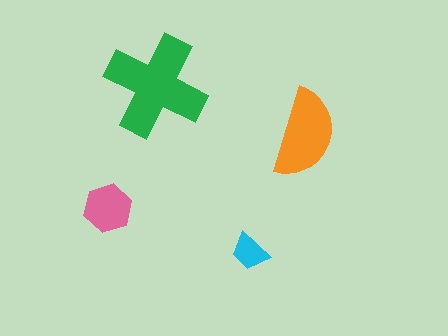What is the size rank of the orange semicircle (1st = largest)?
2nd.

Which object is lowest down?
The cyan trapezoid is bottommost.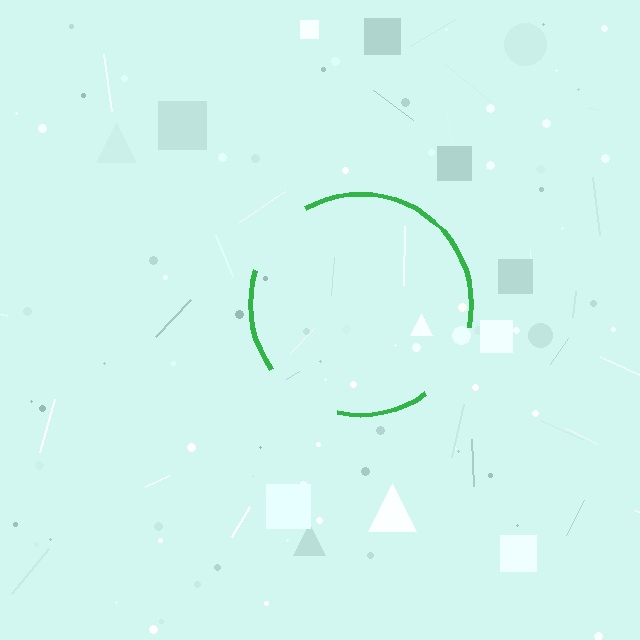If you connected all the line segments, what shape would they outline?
They would outline a circle.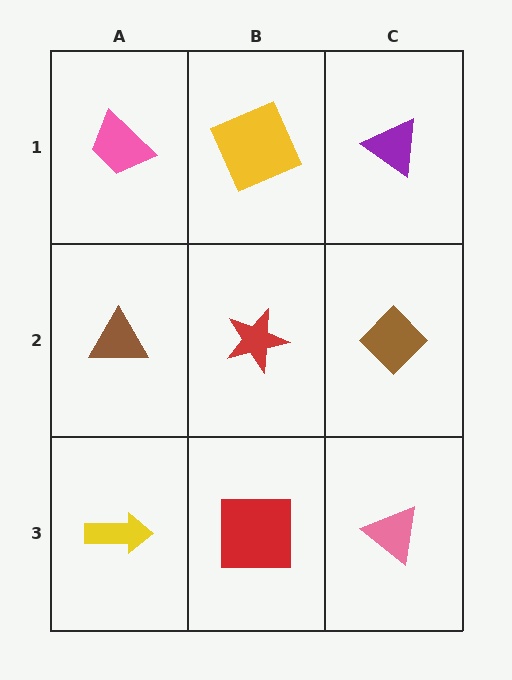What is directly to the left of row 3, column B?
A yellow arrow.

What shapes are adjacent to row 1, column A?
A brown triangle (row 2, column A), a yellow square (row 1, column B).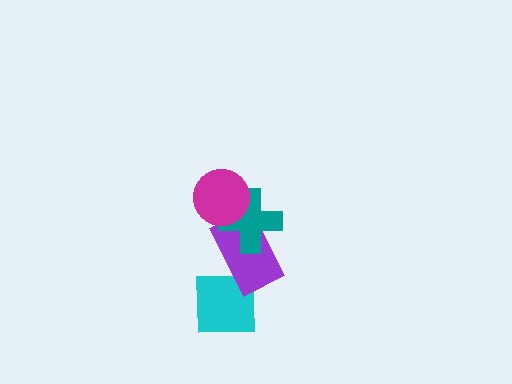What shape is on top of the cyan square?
The purple rectangle is on top of the cyan square.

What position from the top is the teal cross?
The teal cross is 2nd from the top.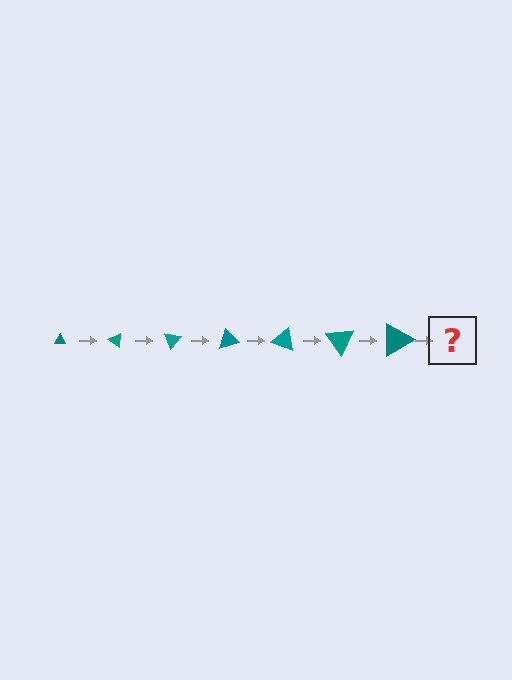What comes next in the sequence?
The next element should be a triangle, larger than the previous one and rotated 245 degrees from the start.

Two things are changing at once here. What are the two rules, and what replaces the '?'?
The two rules are that the triangle grows larger each step and it rotates 35 degrees each step. The '?' should be a triangle, larger than the previous one and rotated 245 degrees from the start.